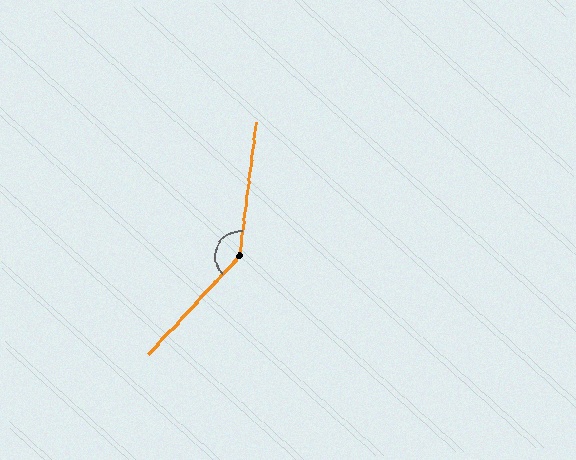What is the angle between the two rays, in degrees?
Approximately 144 degrees.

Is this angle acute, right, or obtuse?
It is obtuse.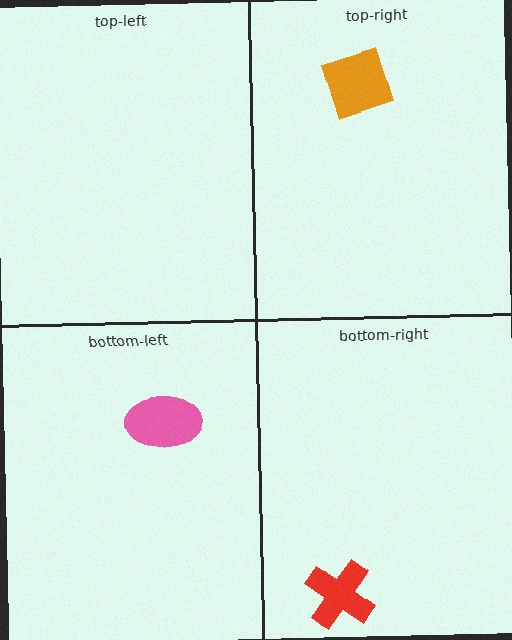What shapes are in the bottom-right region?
The red cross.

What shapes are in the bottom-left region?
The pink ellipse.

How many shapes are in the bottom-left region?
1.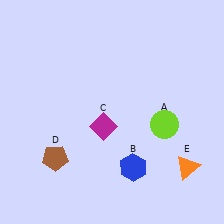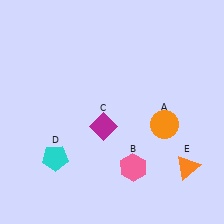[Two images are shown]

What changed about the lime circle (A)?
In Image 1, A is lime. In Image 2, it changed to orange.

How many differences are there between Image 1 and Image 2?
There are 3 differences between the two images.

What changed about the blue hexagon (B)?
In Image 1, B is blue. In Image 2, it changed to pink.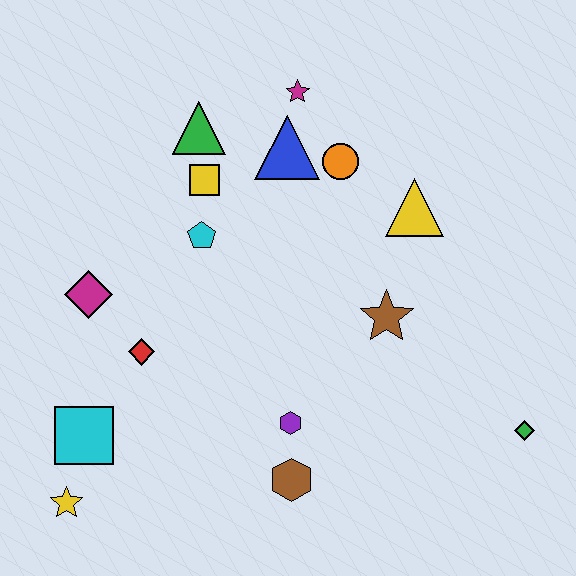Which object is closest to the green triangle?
The yellow square is closest to the green triangle.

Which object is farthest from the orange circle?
The yellow star is farthest from the orange circle.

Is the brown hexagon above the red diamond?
No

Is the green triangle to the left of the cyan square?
No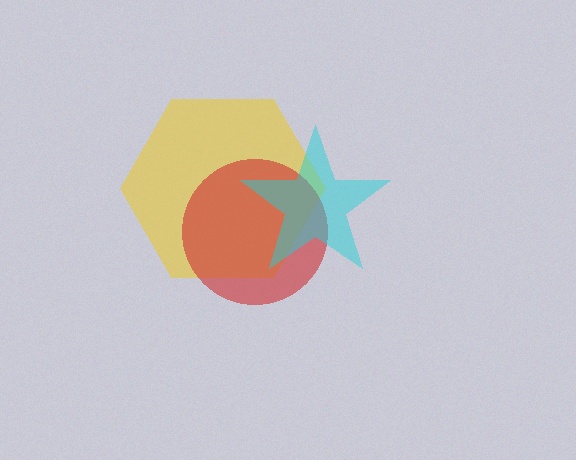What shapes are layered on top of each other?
The layered shapes are: a yellow hexagon, a red circle, a cyan star.